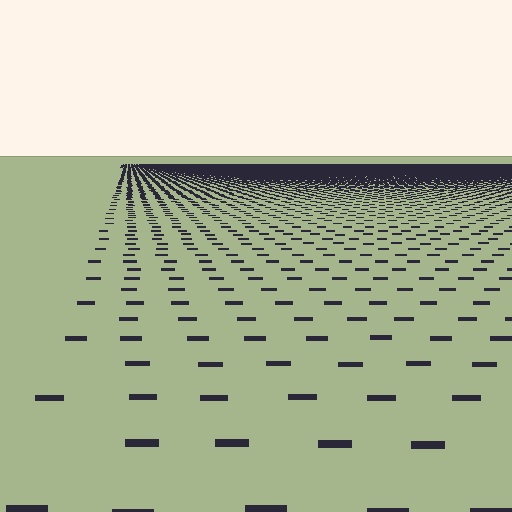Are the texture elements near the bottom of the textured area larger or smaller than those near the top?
Larger. Near the bottom, elements are closer to the viewer and appear at a bigger on-screen size.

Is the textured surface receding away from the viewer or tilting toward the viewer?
The surface is receding away from the viewer. Texture elements get smaller and denser toward the top.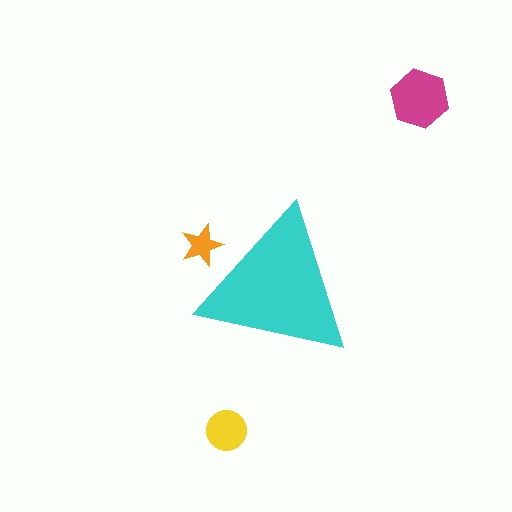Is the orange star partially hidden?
Yes, the orange star is partially hidden behind the cyan triangle.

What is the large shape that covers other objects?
A cyan triangle.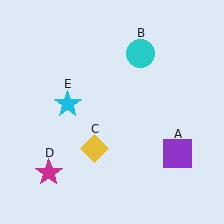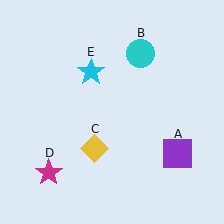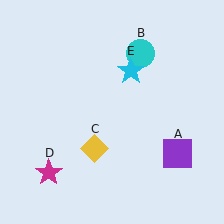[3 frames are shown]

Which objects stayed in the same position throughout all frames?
Purple square (object A) and cyan circle (object B) and yellow diamond (object C) and magenta star (object D) remained stationary.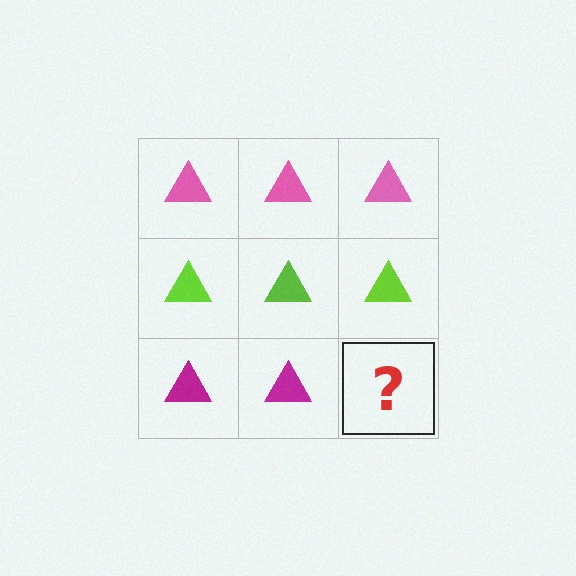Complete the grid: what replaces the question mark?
The question mark should be replaced with a magenta triangle.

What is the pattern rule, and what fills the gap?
The rule is that each row has a consistent color. The gap should be filled with a magenta triangle.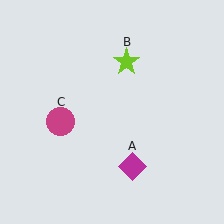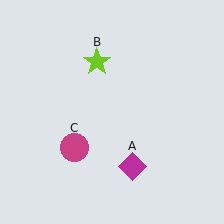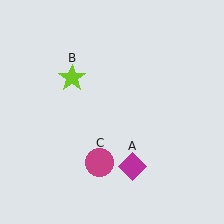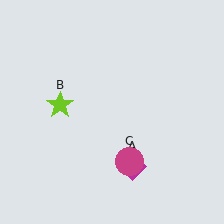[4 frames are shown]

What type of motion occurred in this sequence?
The lime star (object B), magenta circle (object C) rotated counterclockwise around the center of the scene.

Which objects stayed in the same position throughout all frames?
Magenta diamond (object A) remained stationary.